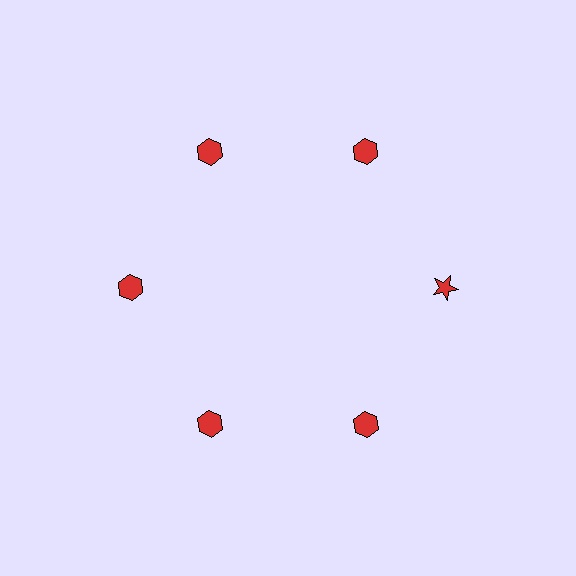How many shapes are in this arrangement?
There are 6 shapes arranged in a ring pattern.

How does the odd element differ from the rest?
It has a different shape: star instead of hexagon.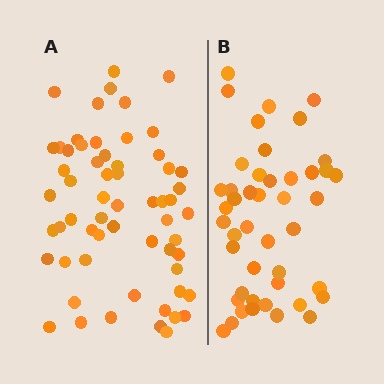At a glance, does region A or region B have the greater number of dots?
Region A (the left region) has more dots.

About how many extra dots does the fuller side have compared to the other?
Region A has approximately 15 more dots than region B.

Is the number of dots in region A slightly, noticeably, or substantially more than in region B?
Region A has noticeably more, but not dramatically so. The ratio is roughly 1.3 to 1.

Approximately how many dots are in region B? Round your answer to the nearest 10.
About 40 dots. (The exact count is 45, which rounds to 40.)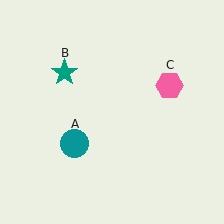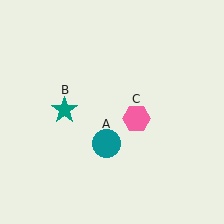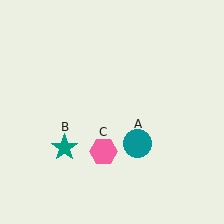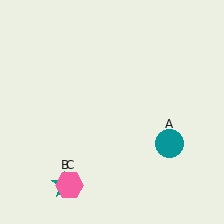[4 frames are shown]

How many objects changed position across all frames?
3 objects changed position: teal circle (object A), teal star (object B), pink hexagon (object C).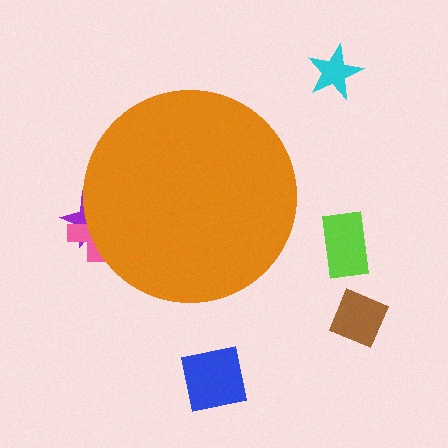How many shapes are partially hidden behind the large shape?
2 shapes are partially hidden.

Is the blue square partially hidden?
No, the blue square is fully visible.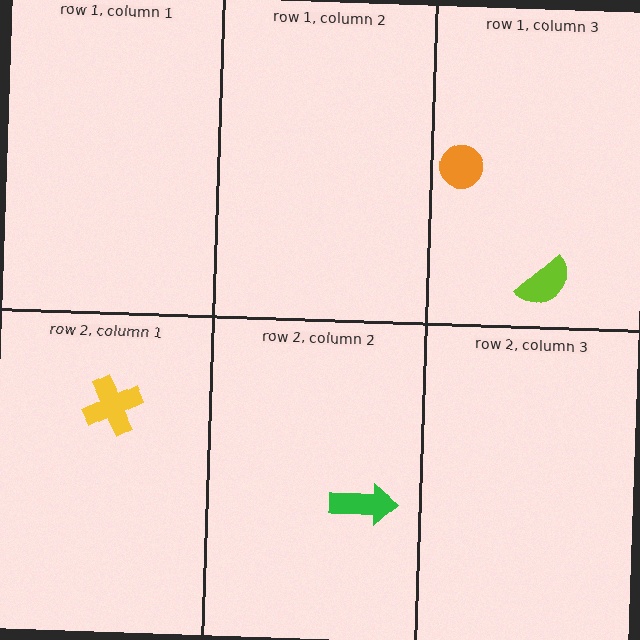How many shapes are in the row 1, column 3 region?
2.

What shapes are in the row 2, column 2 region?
The green arrow.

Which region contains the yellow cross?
The row 2, column 1 region.